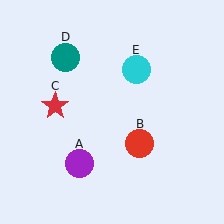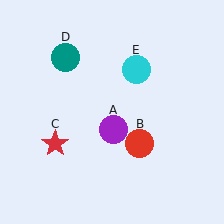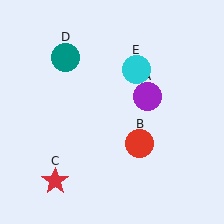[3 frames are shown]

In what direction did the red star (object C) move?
The red star (object C) moved down.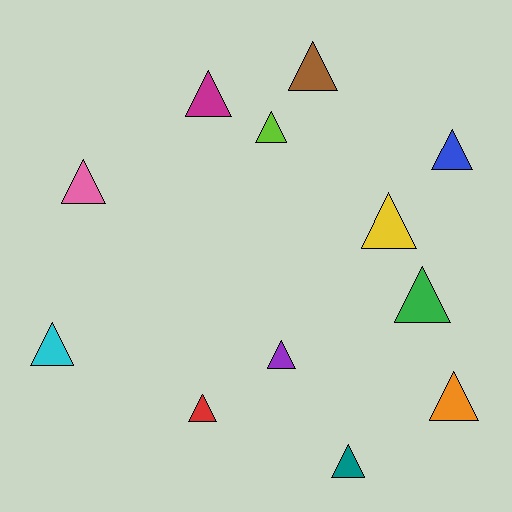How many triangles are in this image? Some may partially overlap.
There are 12 triangles.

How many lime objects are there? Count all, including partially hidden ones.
There is 1 lime object.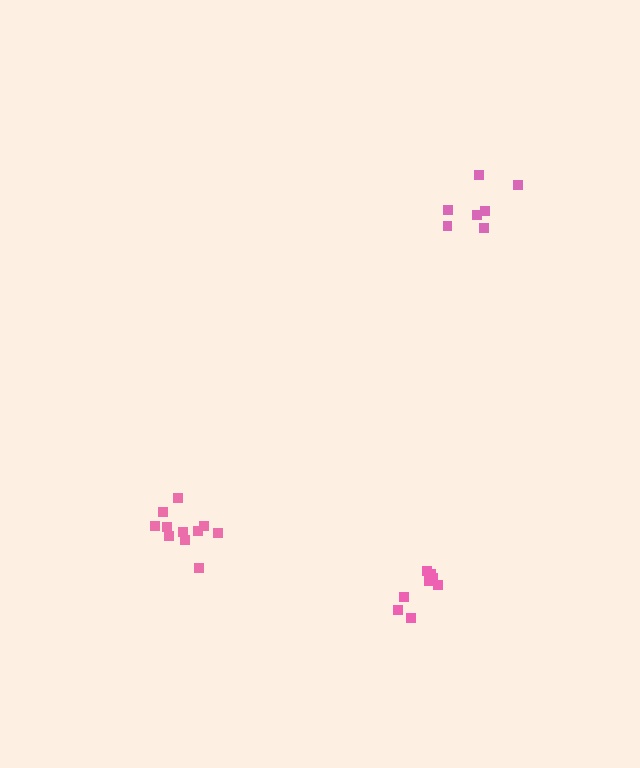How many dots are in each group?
Group 1: 7 dots, Group 2: 8 dots, Group 3: 11 dots (26 total).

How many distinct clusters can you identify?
There are 3 distinct clusters.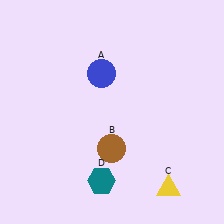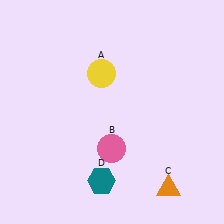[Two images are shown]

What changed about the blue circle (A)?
In Image 1, A is blue. In Image 2, it changed to yellow.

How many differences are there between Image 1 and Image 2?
There are 3 differences between the two images.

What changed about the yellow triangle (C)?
In Image 1, C is yellow. In Image 2, it changed to orange.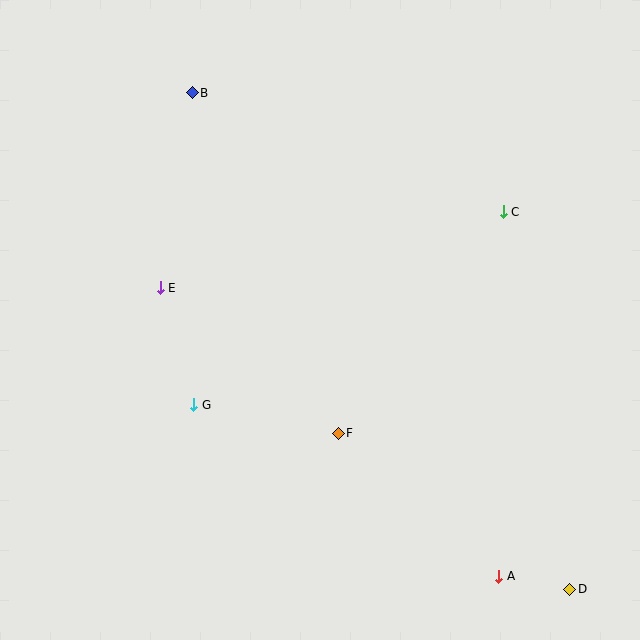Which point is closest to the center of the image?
Point F at (338, 433) is closest to the center.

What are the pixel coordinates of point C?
Point C is at (503, 212).